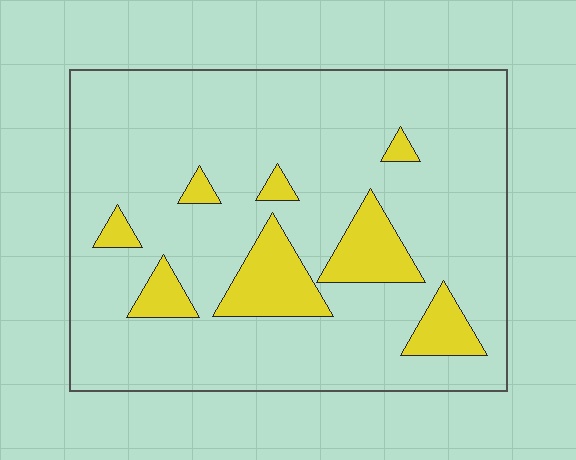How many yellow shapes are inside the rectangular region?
8.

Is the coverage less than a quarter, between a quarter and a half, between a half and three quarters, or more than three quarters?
Less than a quarter.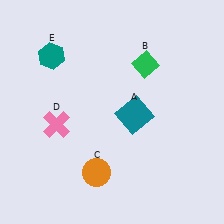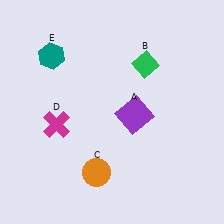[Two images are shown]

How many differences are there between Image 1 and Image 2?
There are 2 differences between the two images.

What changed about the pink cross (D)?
In Image 1, D is pink. In Image 2, it changed to magenta.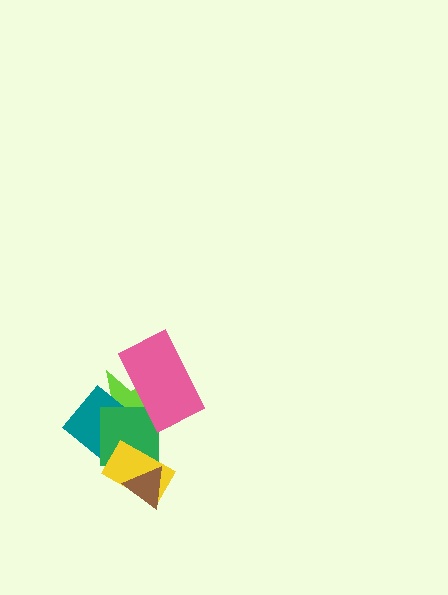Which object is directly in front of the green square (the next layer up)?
The yellow rectangle is directly in front of the green square.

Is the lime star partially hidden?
Yes, it is partially covered by another shape.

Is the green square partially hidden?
Yes, it is partially covered by another shape.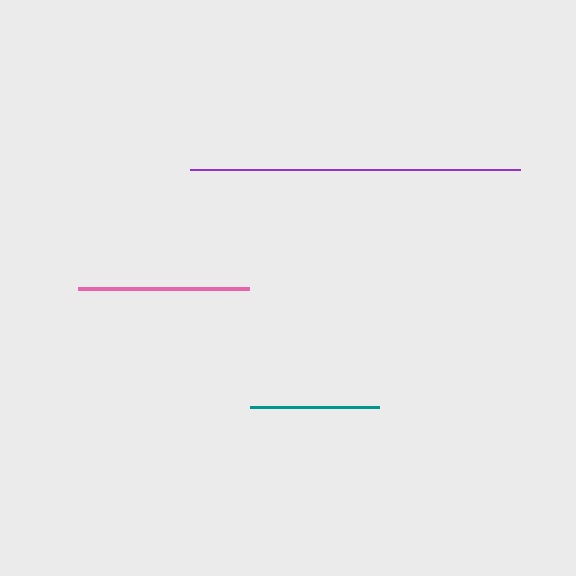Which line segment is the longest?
The purple line is the longest at approximately 330 pixels.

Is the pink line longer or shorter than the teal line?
The pink line is longer than the teal line.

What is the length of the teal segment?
The teal segment is approximately 130 pixels long.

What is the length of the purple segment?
The purple segment is approximately 330 pixels long.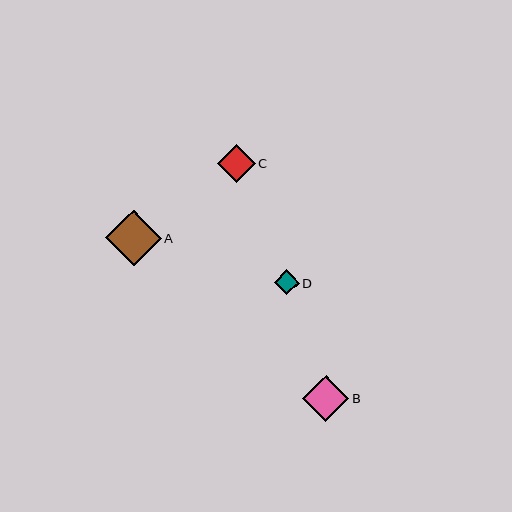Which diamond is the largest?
Diamond A is the largest with a size of approximately 55 pixels.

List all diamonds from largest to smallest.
From largest to smallest: A, B, C, D.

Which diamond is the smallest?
Diamond D is the smallest with a size of approximately 25 pixels.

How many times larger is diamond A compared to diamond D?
Diamond A is approximately 2.2 times the size of diamond D.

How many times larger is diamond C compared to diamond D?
Diamond C is approximately 1.5 times the size of diamond D.